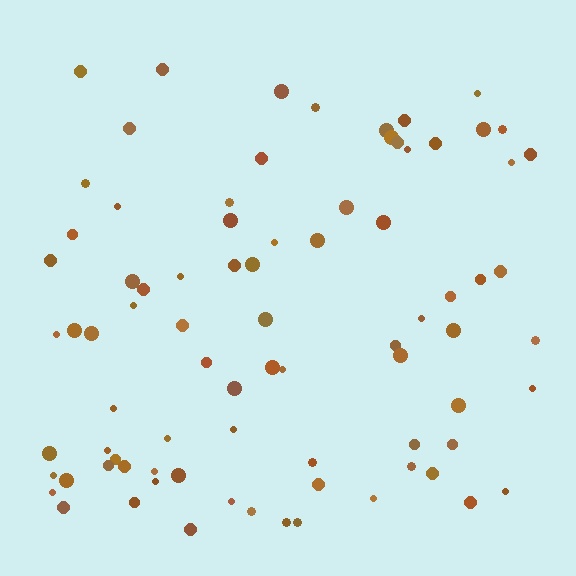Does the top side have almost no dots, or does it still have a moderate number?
Still a moderate number, just noticeably fewer than the bottom.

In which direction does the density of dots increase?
From top to bottom, with the bottom side densest.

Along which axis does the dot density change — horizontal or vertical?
Vertical.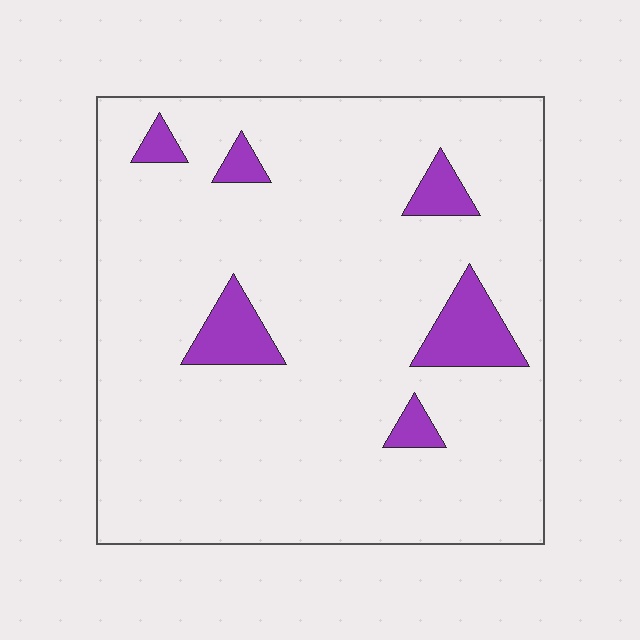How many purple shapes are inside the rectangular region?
6.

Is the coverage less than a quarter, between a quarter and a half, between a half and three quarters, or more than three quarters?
Less than a quarter.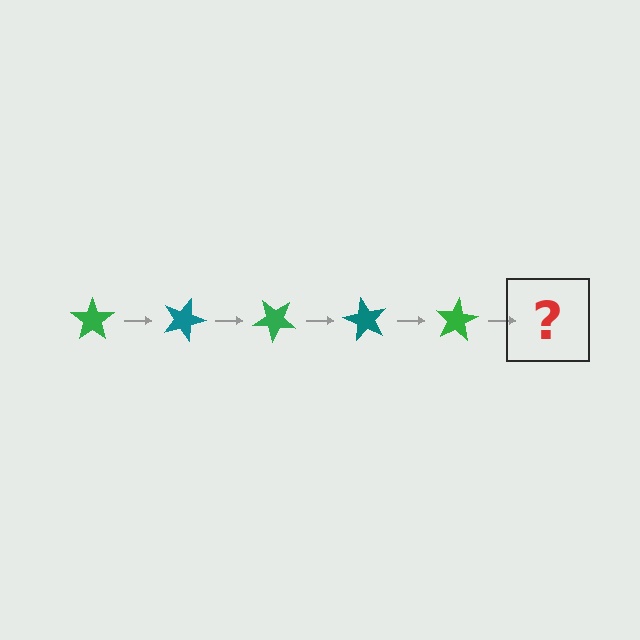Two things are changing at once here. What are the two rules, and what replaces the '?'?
The two rules are that it rotates 20 degrees each step and the color cycles through green and teal. The '?' should be a teal star, rotated 100 degrees from the start.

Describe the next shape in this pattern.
It should be a teal star, rotated 100 degrees from the start.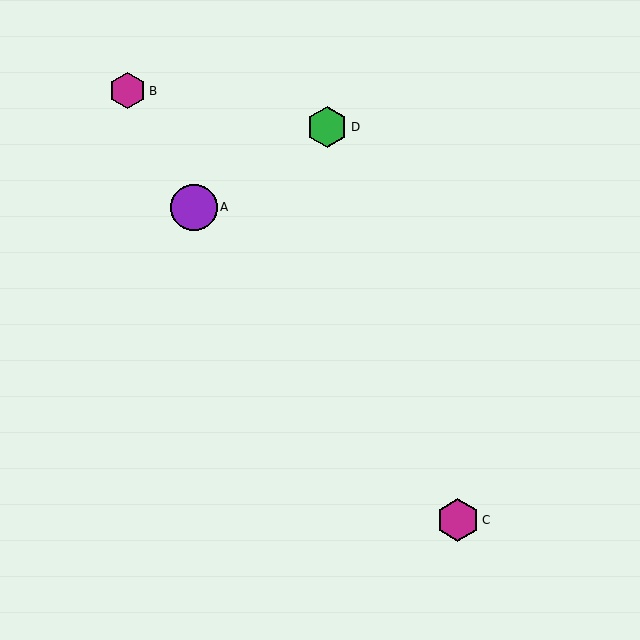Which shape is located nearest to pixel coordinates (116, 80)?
The magenta hexagon (labeled B) at (128, 91) is nearest to that location.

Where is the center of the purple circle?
The center of the purple circle is at (194, 207).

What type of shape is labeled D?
Shape D is a green hexagon.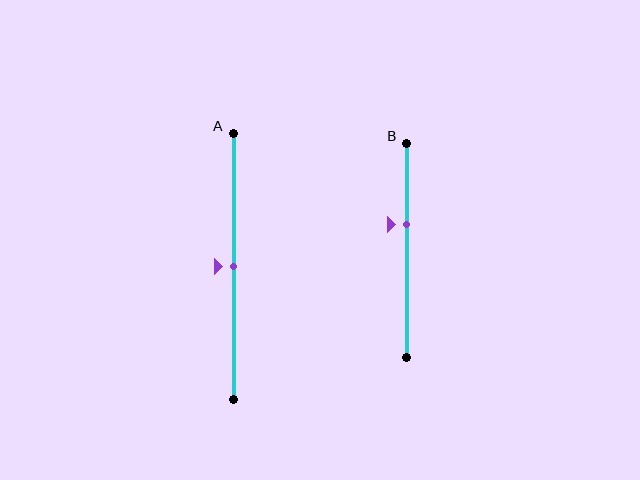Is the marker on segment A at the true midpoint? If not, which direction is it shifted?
Yes, the marker on segment A is at the true midpoint.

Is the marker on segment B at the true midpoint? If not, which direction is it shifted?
No, the marker on segment B is shifted upward by about 12% of the segment length.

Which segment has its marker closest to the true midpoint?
Segment A has its marker closest to the true midpoint.